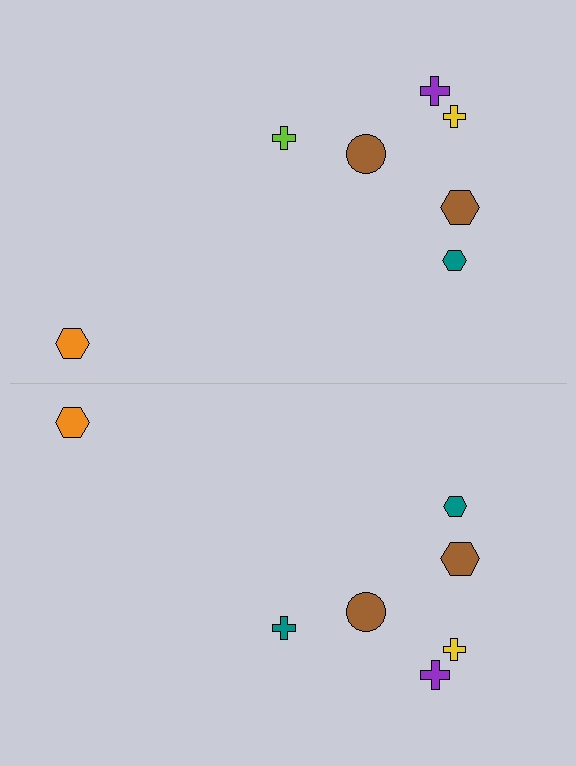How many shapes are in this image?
There are 14 shapes in this image.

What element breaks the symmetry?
The teal cross on the bottom side breaks the symmetry — its mirror counterpart is lime.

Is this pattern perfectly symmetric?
No, the pattern is not perfectly symmetric. The teal cross on the bottom side breaks the symmetry — its mirror counterpart is lime.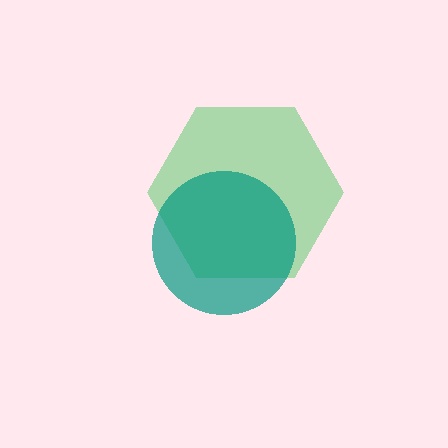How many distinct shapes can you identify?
There are 2 distinct shapes: a green hexagon, a teal circle.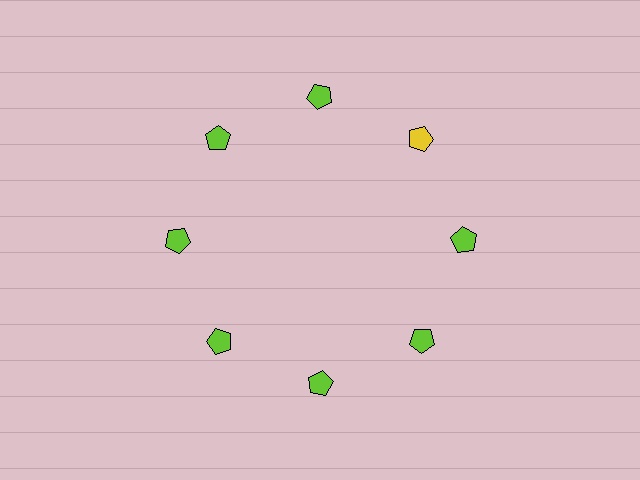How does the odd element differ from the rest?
It has a different color: yellow instead of lime.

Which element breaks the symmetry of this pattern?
The yellow pentagon at roughly the 2 o'clock position breaks the symmetry. All other shapes are lime pentagons.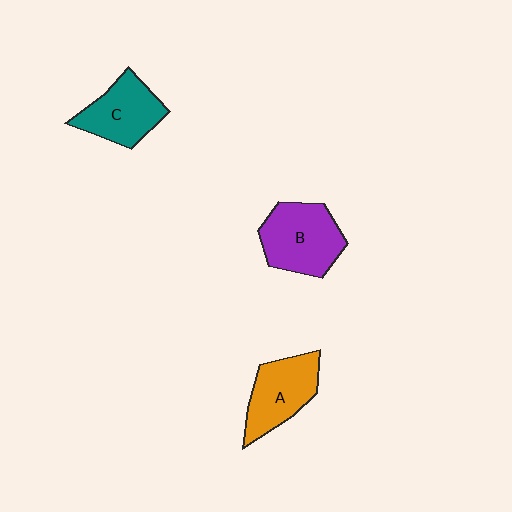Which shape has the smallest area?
Shape C (teal).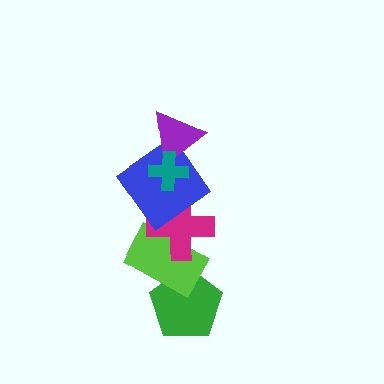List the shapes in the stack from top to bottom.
From top to bottom: the teal cross, the purple triangle, the blue diamond, the magenta cross, the lime rectangle, the green pentagon.